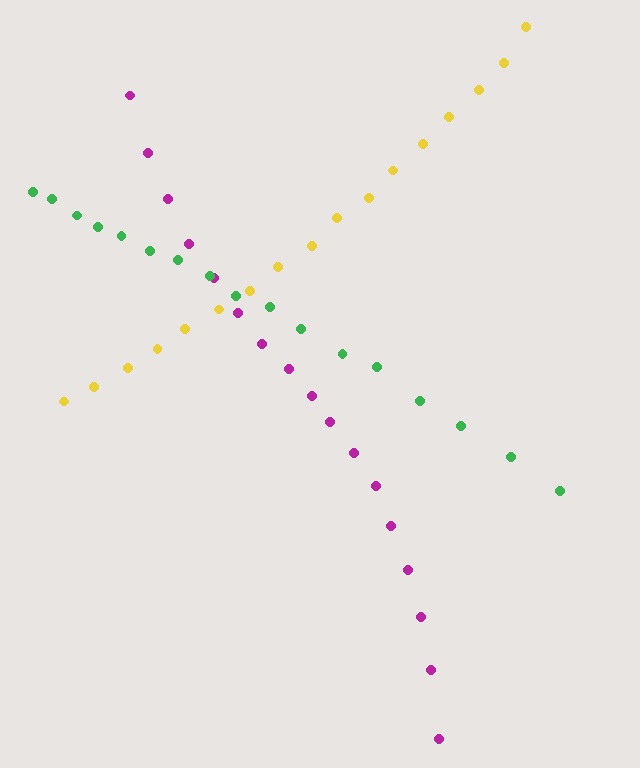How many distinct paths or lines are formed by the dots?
There are 3 distinct paths.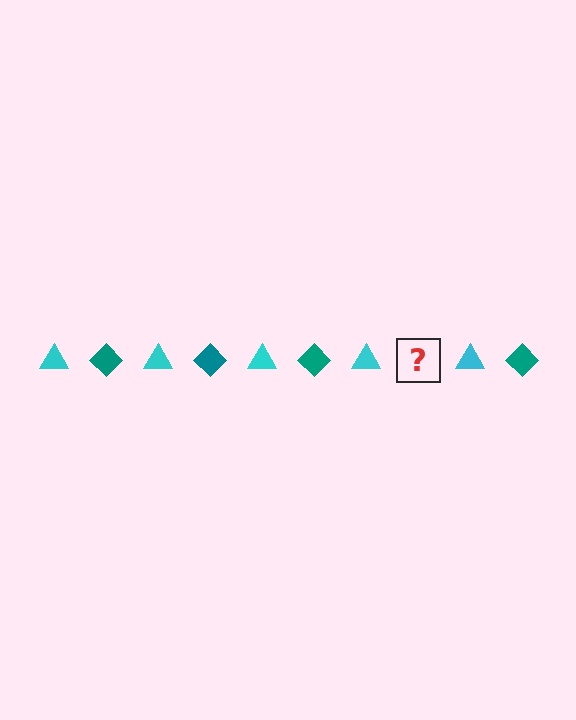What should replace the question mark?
The question mark should be replaced with a teal diamond.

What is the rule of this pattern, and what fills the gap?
The rule is that the pattern alternates between cyan triangle and teal diamond. The gap should be filled with a teal diamond.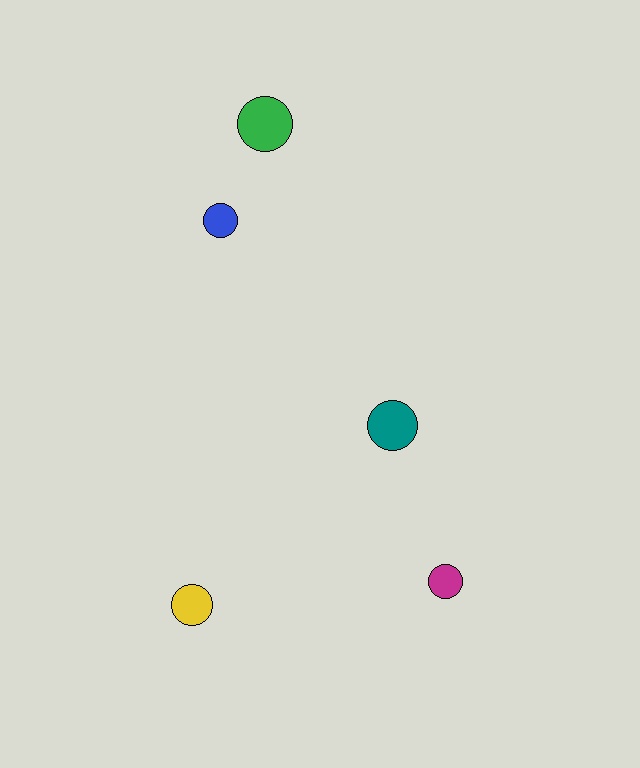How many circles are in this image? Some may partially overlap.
There are 5 circles.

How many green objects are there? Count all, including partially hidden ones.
There is 1 green object.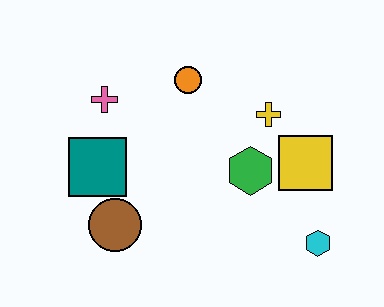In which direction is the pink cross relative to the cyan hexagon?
The pink cross is to the left of the cyan hexagon.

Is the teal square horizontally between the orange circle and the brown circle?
No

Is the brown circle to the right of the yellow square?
No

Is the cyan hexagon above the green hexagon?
No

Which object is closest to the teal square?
The brown circle is closest to the teal square.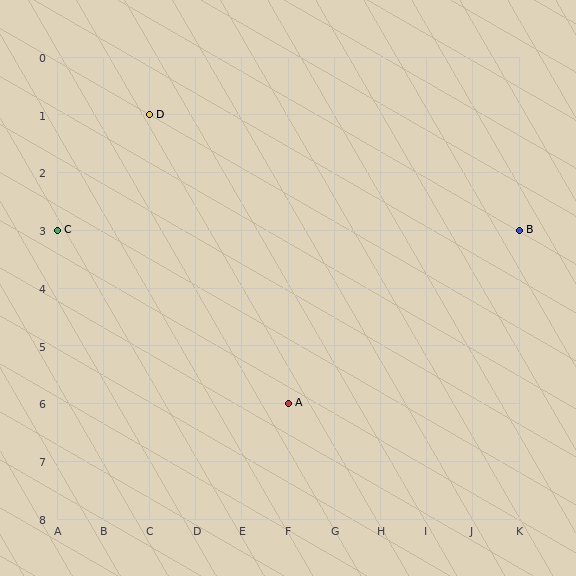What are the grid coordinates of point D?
Point D is at grid coordinates (C, 1).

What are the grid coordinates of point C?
Point C is at grid coordinates (A, 3).